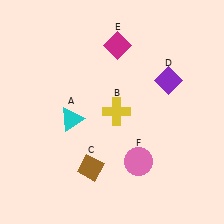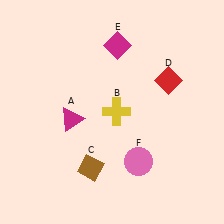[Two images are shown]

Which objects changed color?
A changed from cyan to magenta. D changed from purple to red.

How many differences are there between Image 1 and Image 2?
There are 2 differences between the two images.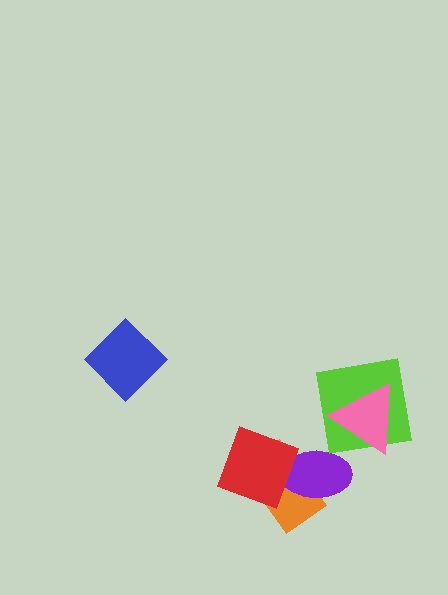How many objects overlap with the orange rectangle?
2 objects overlap with the orange rectangle.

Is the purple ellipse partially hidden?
Yes, it is partially covered by another shape.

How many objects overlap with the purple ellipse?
2 objects overlap with the purple ellipse.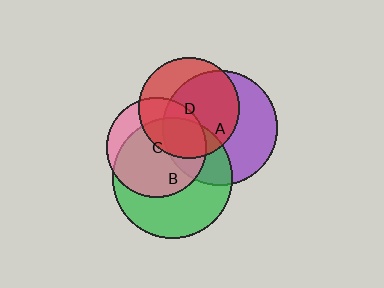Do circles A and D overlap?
Yes.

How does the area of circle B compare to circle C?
Approximately 1.4 times.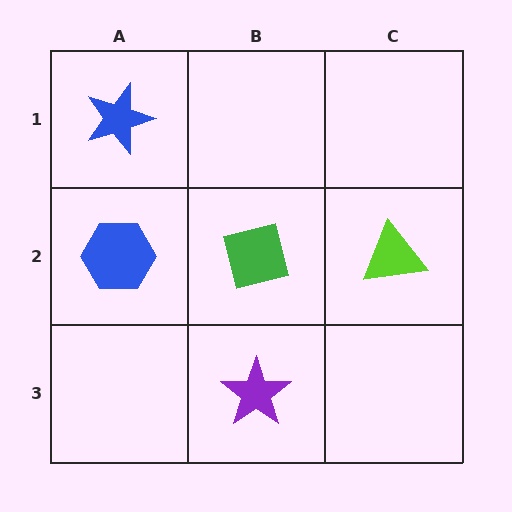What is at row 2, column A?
A blue hexagon.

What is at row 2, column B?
A green square.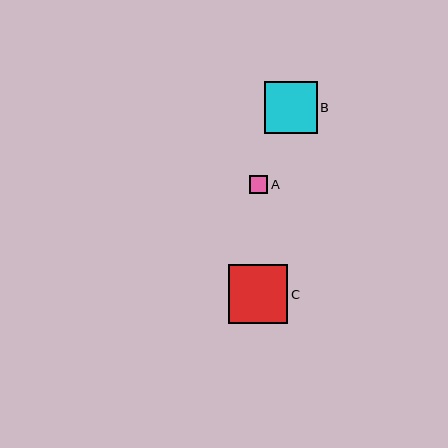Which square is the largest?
Square C is the largest with a size of approximately 59 pixels.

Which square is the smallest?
Square A is the smallest with a size of approximately 18 pixels.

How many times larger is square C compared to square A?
Square C is approximately 3.3 times the size of square A.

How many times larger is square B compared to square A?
Square B is approximately 2.9 times the size of square A.